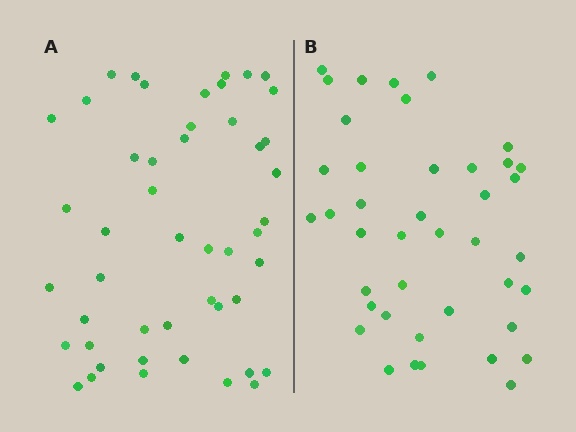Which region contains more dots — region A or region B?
Region A (the left region) has more dots.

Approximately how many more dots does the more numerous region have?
Region A has roughly 8 or so more dots than region B.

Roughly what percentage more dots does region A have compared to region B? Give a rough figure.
About 15% more.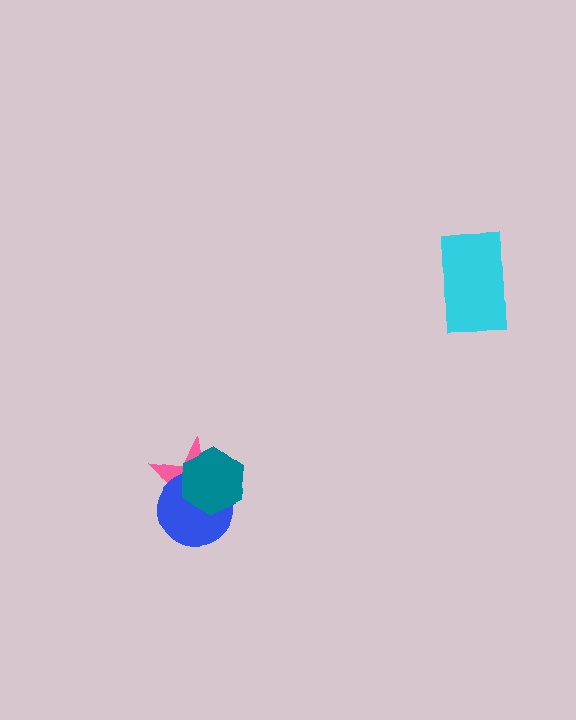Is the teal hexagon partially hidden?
No, no other shape covers it.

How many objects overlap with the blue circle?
2 objects overlap with the blue circle.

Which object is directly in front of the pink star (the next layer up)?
The blue circle is directly in front of the pink star.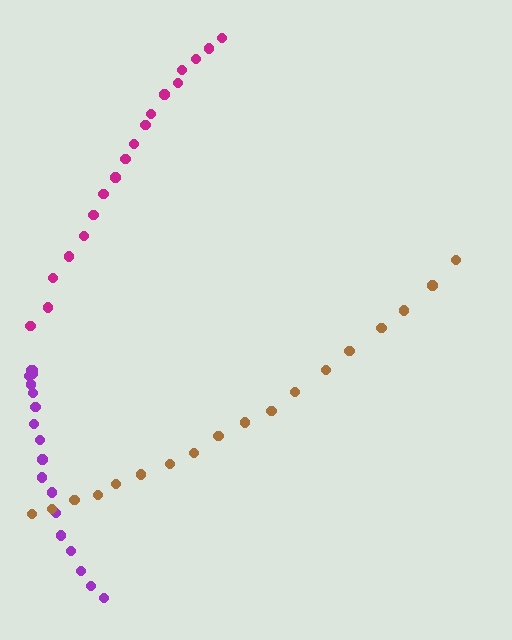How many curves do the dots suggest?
There are 3 distinct paths.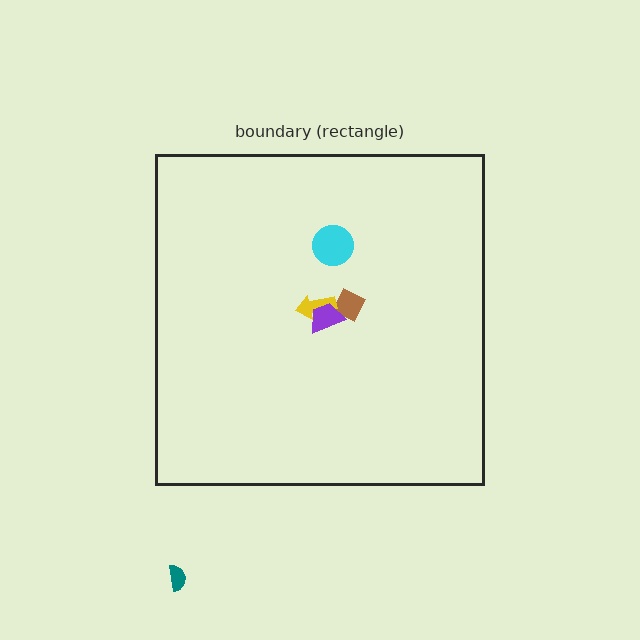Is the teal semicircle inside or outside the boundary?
Outside.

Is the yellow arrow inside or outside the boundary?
Inside.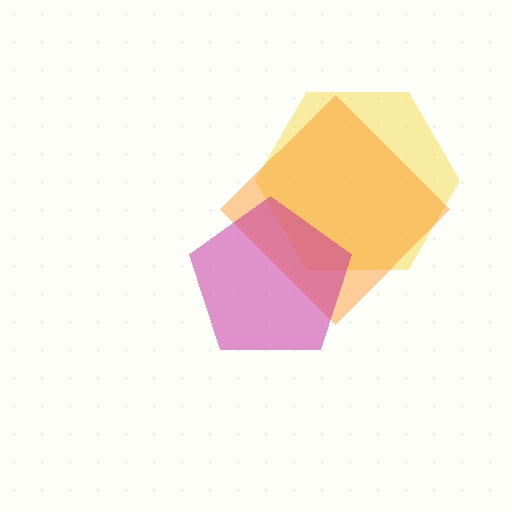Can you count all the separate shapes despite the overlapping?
Yes, there are 3 separate shapes.